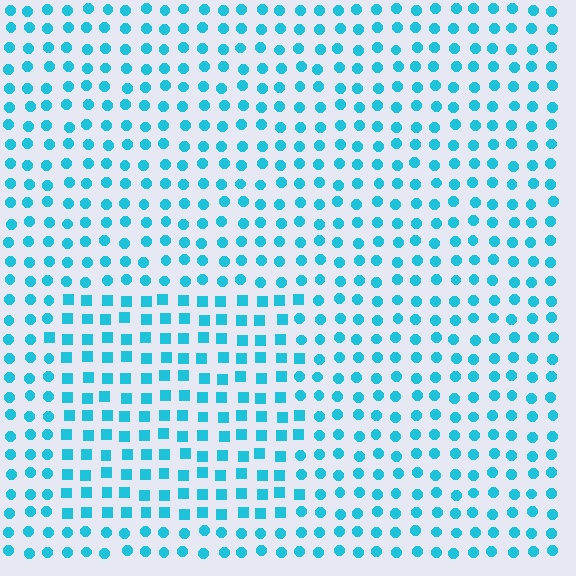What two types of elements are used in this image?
The image uses squares inside the rectangle region and circles outside it.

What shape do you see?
I see a rectangle.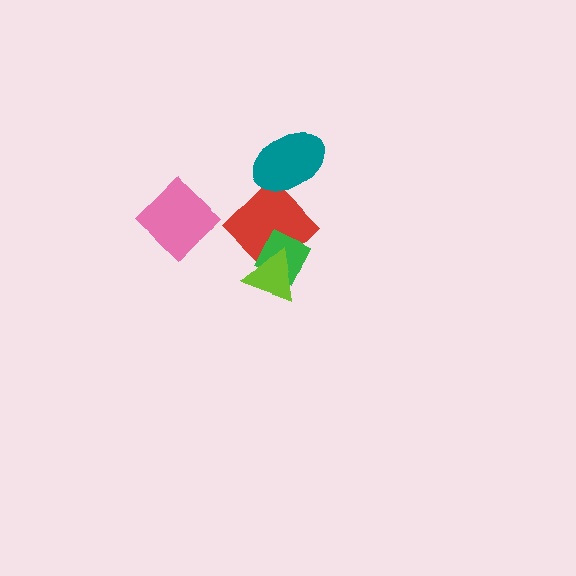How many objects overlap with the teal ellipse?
1 object overlaps with the teal ellipse.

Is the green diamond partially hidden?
Yes, it is partially covered by another shape.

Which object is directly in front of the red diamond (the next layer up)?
The green diamond is directly in front of the red diamond.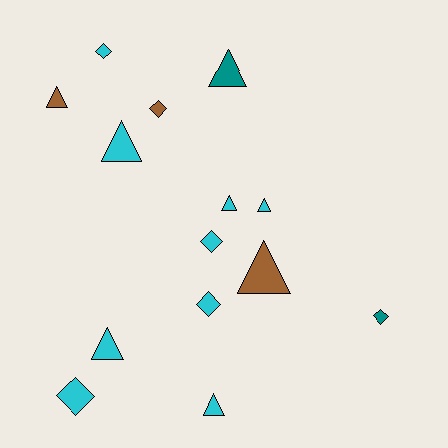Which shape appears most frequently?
Triangle, with 8 objects.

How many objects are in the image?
There are 14 objects.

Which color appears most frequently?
Cyan, with 9 objects.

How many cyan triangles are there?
There are 5 cyan triangles.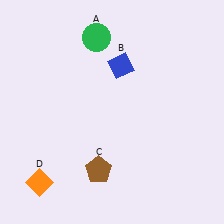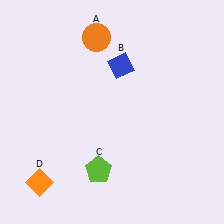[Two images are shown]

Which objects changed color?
A changed from green to orange. C changed from brown to lime.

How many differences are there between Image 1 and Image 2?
There are 2 differences between the two images.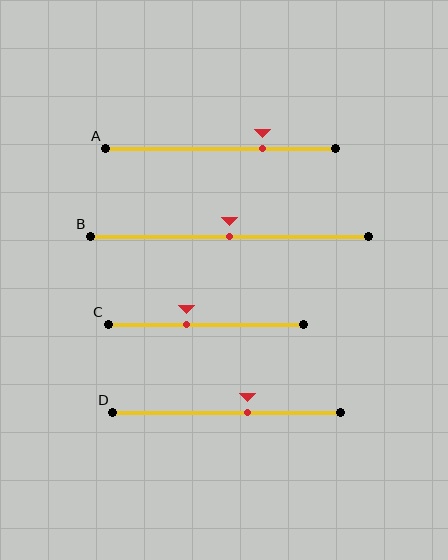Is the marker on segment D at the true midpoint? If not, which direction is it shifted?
No, the marker on segment D is shifted to the right by about 9% of the segment length.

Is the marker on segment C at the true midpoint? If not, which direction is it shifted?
No, the marker on segment C is shifted to the left by about 10% of the segment length.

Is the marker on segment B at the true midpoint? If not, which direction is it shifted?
Yes, the marker on segment B is at the true midpoint.